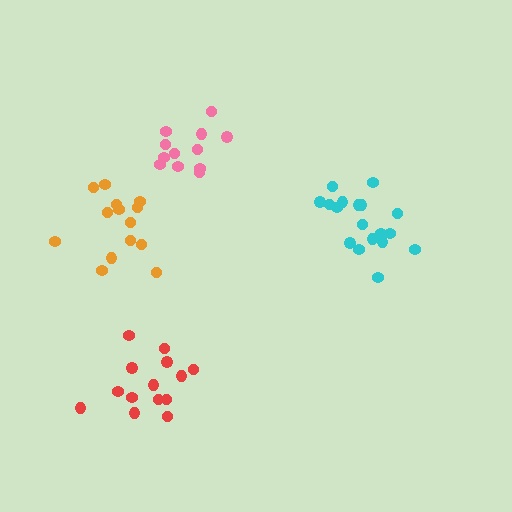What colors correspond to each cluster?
The clusters are colored: cyan, pink, red, orange.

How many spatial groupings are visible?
There are 4 spatial groupings.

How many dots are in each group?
Group 1: 18 dots, Group 2: 12 dots, Group 3: 14 dots, Group 4: 14 dots (58 total).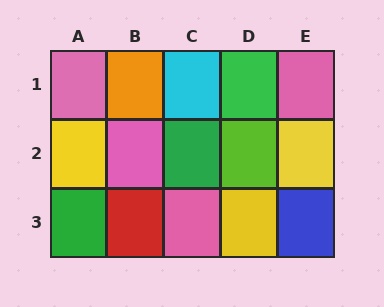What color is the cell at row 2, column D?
Lime.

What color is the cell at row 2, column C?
Green.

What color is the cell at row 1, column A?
Pink.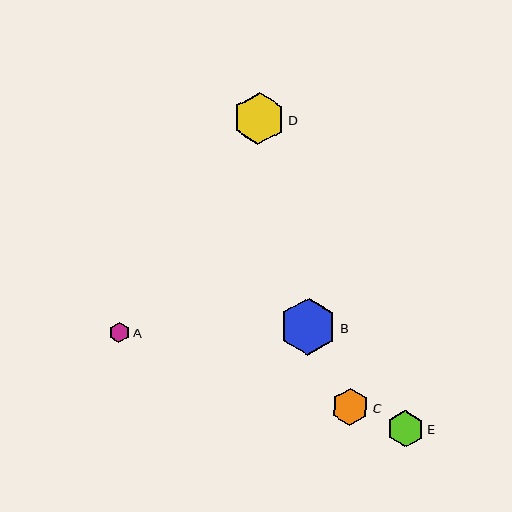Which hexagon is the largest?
Hexagon B is the largest with a size of approximately 57 pixels.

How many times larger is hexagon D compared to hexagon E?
Hexagon D is approximately 1.4 times the size of hexagon E.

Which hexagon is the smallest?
Hexagon A is the smallest with a size of approximately 21 pixels.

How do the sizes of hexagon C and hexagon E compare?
Hexagon C and hexagon E are approximately the same size.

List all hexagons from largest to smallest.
From largest to smallest: B, D, C, E, A.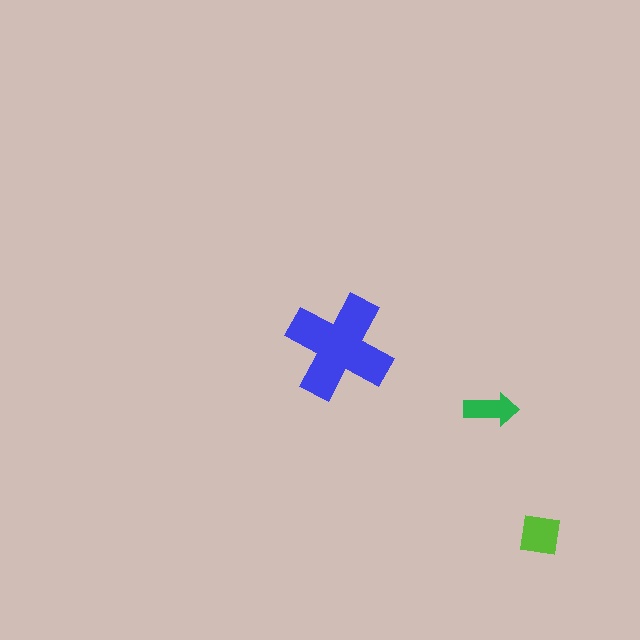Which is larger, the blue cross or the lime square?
The blue cross.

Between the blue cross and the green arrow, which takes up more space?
The blue cross.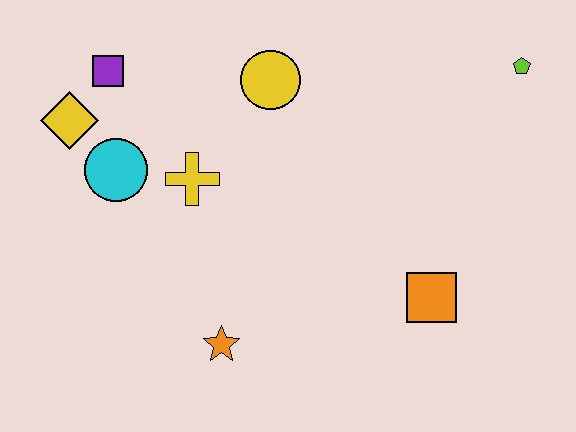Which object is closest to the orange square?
The orange star is closest to the orange square.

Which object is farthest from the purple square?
The lime pentagon is farthest from the purple square.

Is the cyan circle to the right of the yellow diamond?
Yes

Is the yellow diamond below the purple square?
Yes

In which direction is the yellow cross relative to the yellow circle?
The yellow cross is below the yellow circle.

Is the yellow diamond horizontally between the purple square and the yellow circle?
No